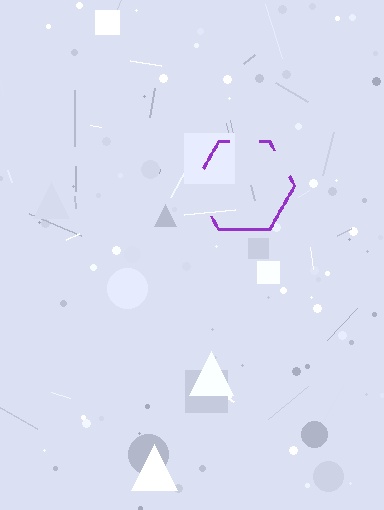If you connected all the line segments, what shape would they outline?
They would outline a hexagon.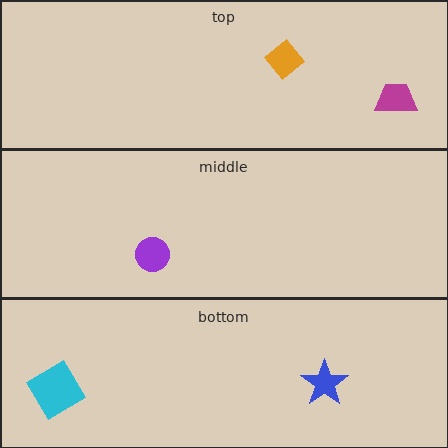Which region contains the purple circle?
The middle region.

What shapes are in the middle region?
The purple circle.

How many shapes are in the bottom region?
2.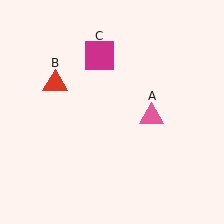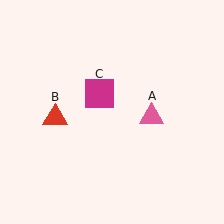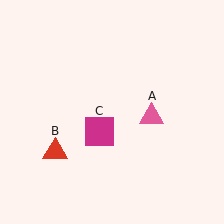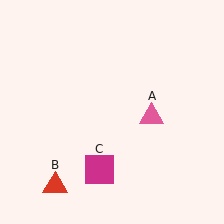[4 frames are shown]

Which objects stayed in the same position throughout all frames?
Pink triangle (object A) remained stationary.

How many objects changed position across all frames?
2 objects changed position: red triangle (object B), magenta square (object C).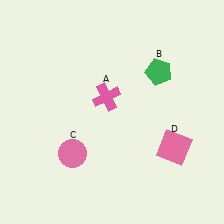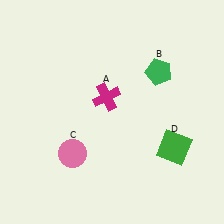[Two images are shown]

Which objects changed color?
A changed from pink to magenta. D changed from pink to green.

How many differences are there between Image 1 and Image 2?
There are 2 differences between the two images.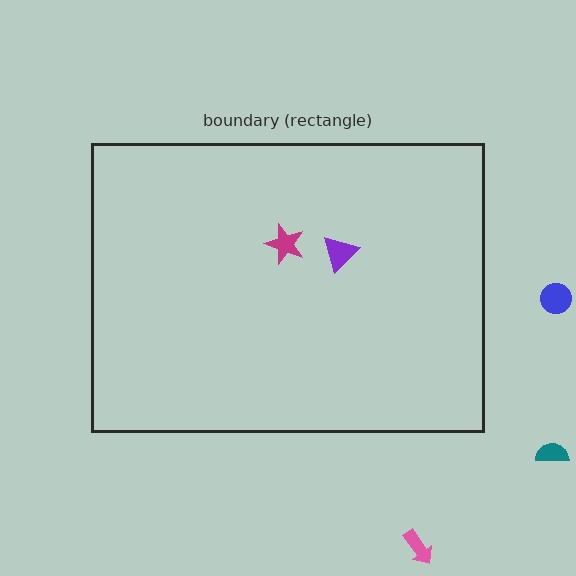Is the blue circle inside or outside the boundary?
Outside.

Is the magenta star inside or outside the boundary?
Inside.